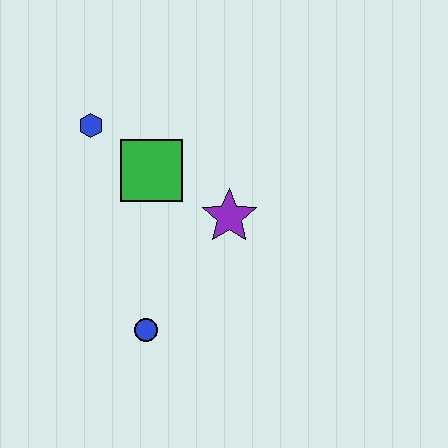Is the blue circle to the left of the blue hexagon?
No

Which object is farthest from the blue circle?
The blue hexagon is farthest from the blue circle.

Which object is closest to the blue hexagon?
The green square is closest to the blue hexagon.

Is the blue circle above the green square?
No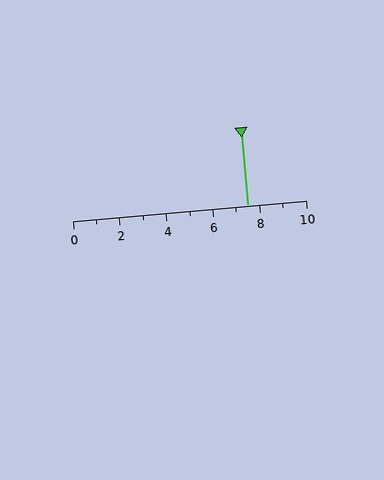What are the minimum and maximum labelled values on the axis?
The axis runs from 0 to 10.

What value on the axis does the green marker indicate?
The marker indicates approximately 7.5.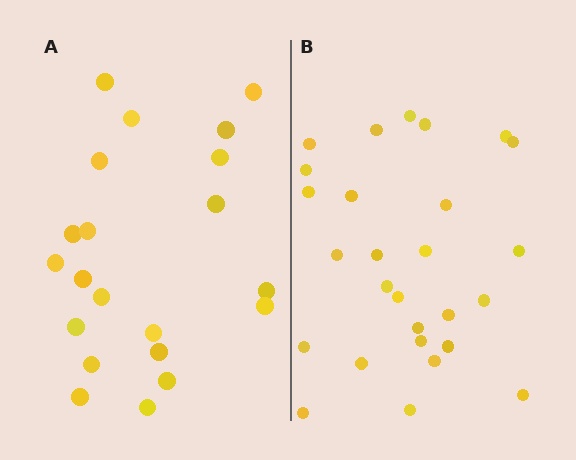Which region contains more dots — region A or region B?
Region B (the right region) has more dots.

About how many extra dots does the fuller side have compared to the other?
Region B has about 6 more dots than region A.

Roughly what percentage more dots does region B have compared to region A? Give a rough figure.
About 30% more.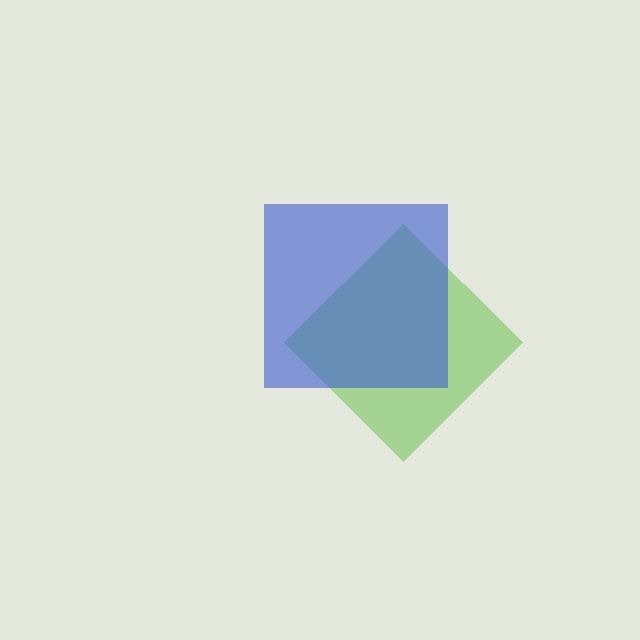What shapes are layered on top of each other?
The layered shapes are: a lime diamond, a blue square.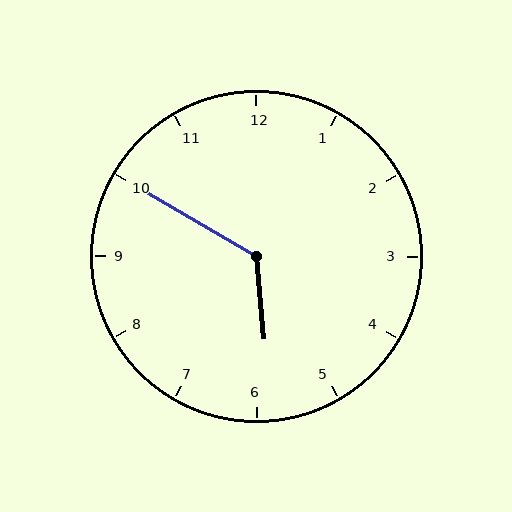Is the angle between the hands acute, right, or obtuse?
It is obtuse.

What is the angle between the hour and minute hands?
Approximately 125 degrees.